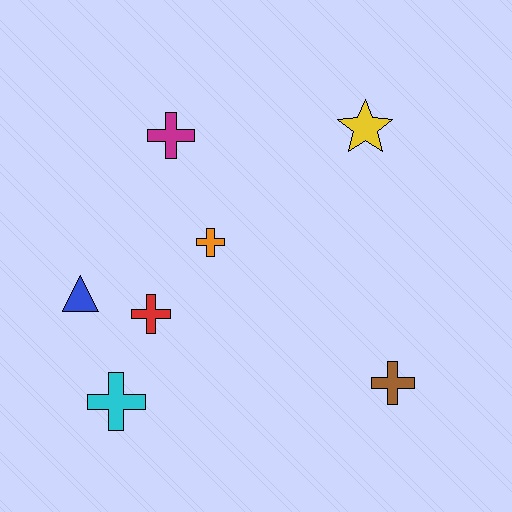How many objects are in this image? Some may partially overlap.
There are 7 objects.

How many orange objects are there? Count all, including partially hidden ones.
There is 1 orange object.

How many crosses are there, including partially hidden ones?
There are 5 crosses.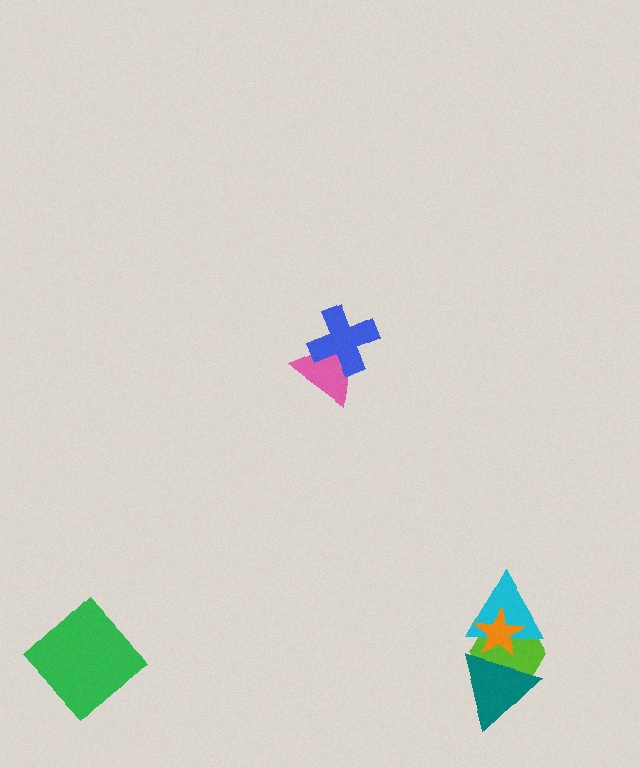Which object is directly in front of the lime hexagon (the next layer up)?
The cyan triangle is directly in front of the lime hexagon.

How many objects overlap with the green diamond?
0 objects overlap with the green diamond.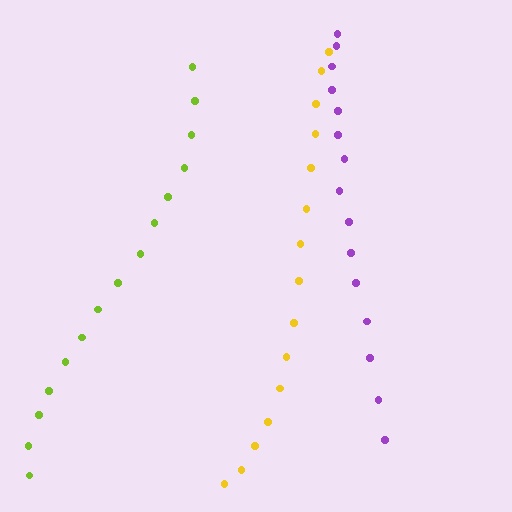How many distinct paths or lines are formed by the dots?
There are 3 distinct paths.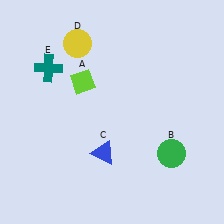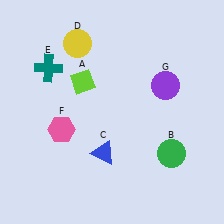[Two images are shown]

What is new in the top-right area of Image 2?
A purple circle (G) was added in the top-right area of Image 2.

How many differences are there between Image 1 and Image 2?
There are 2 differences between the two images.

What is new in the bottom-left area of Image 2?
A pink hexagon (F) was added in the bottom-left area of Image 2.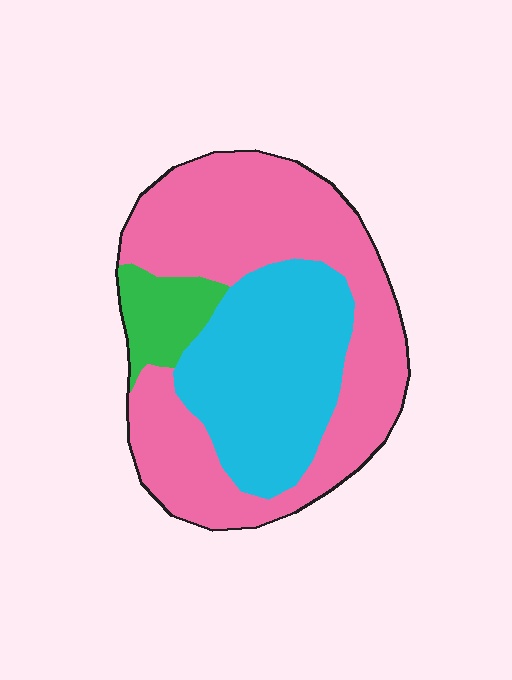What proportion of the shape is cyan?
Cyan covers 34% of the shape.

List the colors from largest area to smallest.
From largest to smallest: pink, cyan, green.